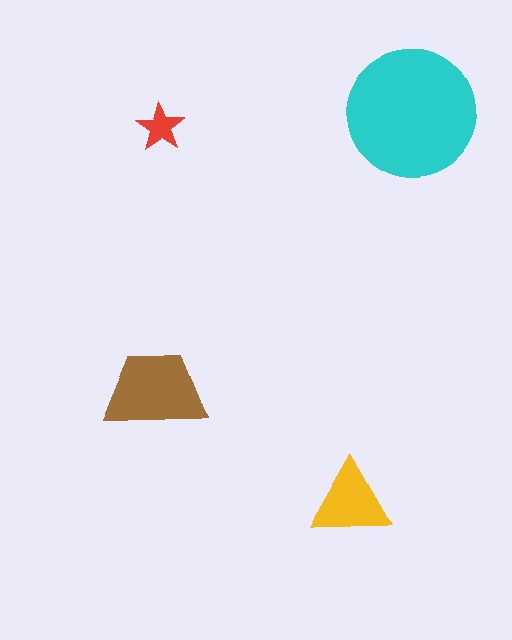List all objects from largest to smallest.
The cyan circle, the brown trapezoid, the yellow triangle, the red star.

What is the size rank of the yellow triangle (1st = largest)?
3rd.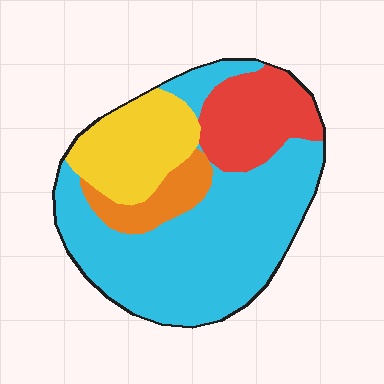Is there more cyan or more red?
Cyan.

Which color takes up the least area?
Orange, at roughly 10%.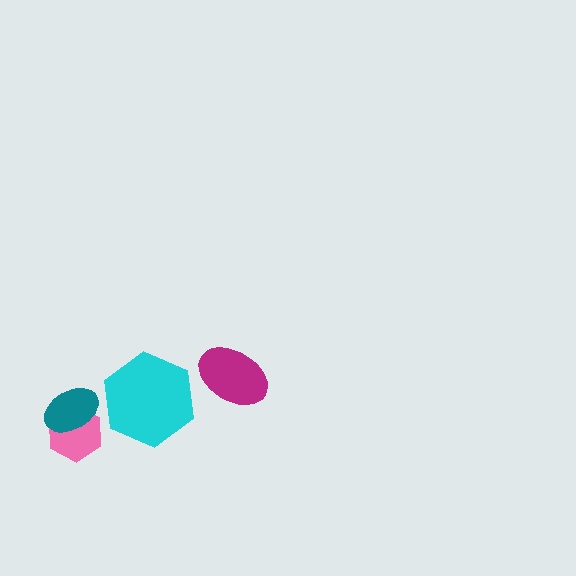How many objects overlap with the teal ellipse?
1 object overlaps with the teal ellipse.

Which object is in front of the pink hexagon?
The teal ellipse is in front of the pink hexagon.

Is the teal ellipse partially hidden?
No, no other shape covers it.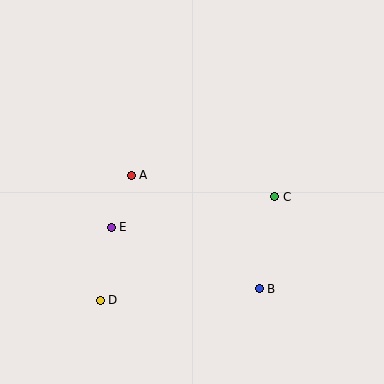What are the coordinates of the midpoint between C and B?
The midpoint between C and B is at (267, 243).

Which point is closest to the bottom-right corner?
Point B is closest to the bottom-right corner.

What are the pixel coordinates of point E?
Point E is at (111, 227).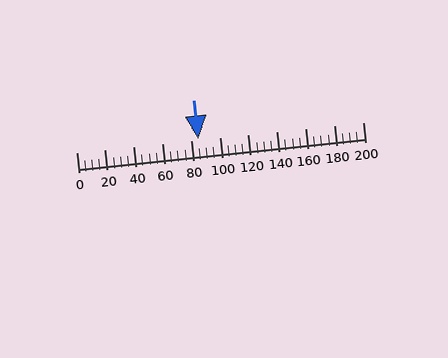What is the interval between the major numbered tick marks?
The major tick marks are spaced 20 units apart.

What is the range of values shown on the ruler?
The ruler shows values from 0 to 200.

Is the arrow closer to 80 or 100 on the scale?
The arrow is closer to 80.